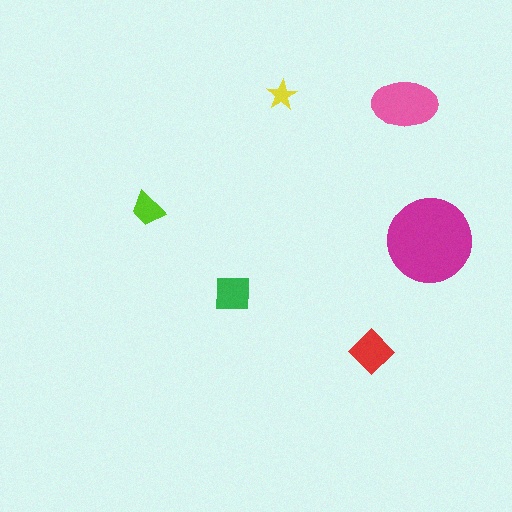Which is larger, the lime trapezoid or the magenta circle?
The magenta circle.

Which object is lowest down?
The red diamond is bottommost.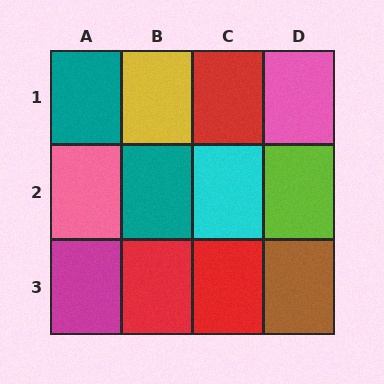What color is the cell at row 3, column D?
Brown.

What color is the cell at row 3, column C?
Red.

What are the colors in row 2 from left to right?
Pink, teal, cyan, lime.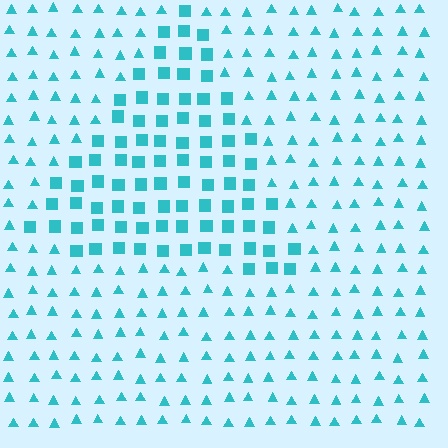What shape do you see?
I see a triangle.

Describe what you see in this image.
The image is filled with small cyan elements arranged in a uniform grid. A triangle-shaped region contains squares, while the surrounding area contains triangles. The boundary is defined purely by the change in element shape.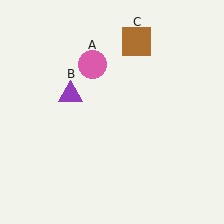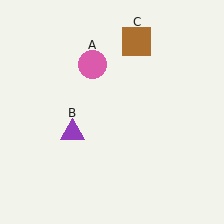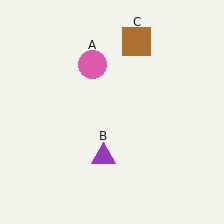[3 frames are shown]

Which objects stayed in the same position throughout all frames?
Pink circle (object A) and brown square (object C) remained stationary.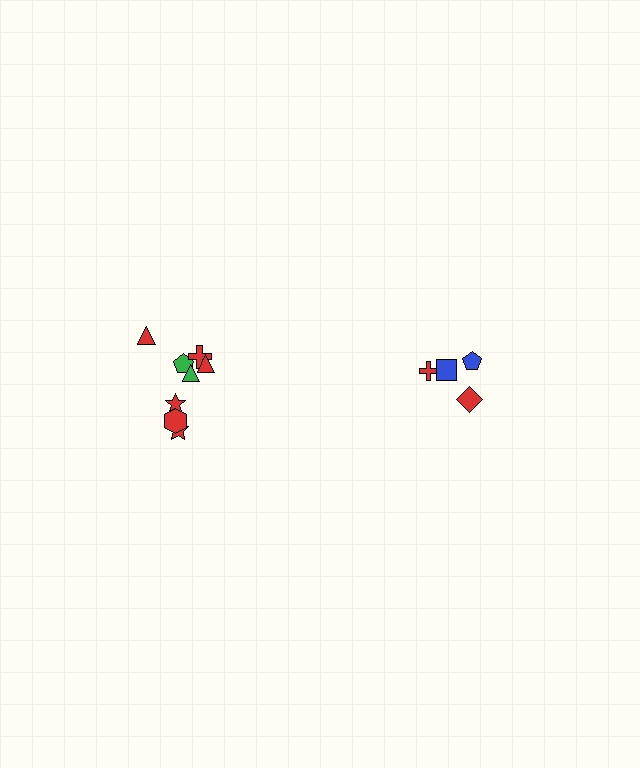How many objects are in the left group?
There are 8 objects.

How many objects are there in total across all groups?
There are 12 objects.